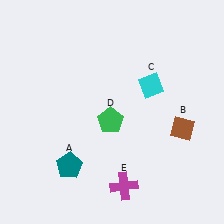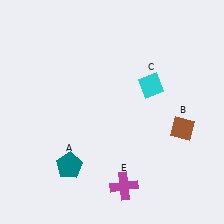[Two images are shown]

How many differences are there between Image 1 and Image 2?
There is 1 difference between the two images.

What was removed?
The green pentagon (D) was removed in Image 2.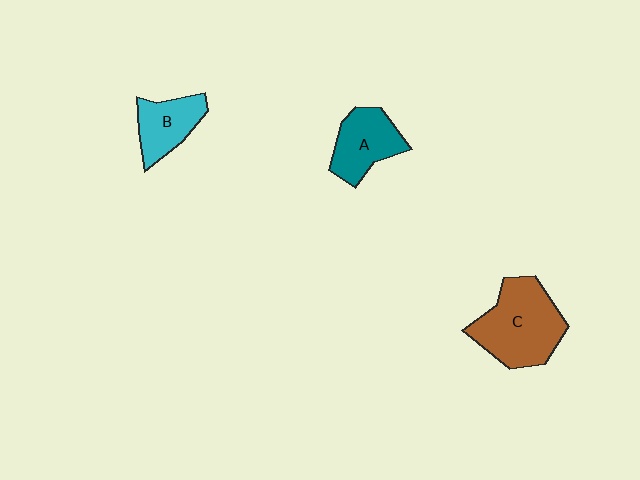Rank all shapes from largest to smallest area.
From largest to smallest: C (brown), A (teal), B (cyan).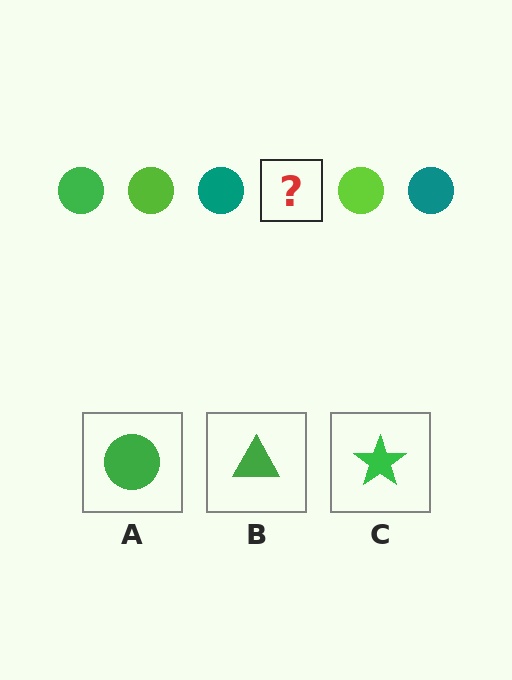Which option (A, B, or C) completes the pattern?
A.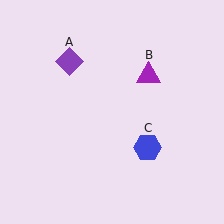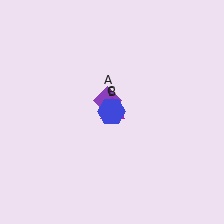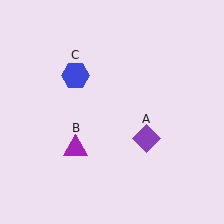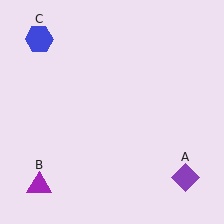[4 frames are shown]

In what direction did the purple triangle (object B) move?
The purple triangle (object B) moved down and to the left.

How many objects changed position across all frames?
3 objects changed position: purple diamond (object A), purple triangle (object B), blue hexagon (object C).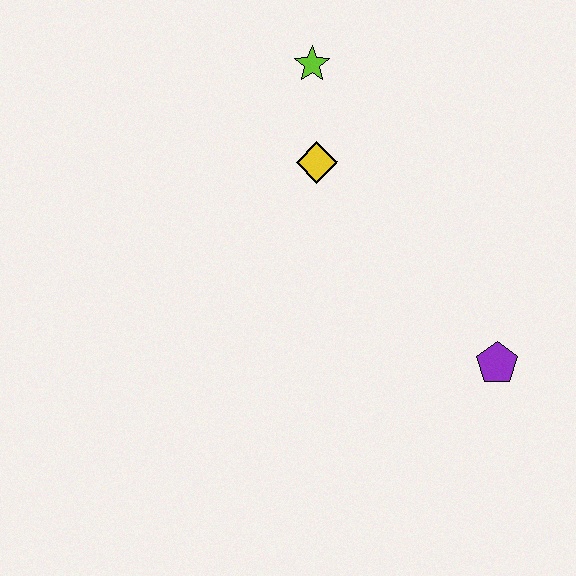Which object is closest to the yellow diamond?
The lime star is closest to the yellow diamond.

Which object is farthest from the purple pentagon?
The lime star is farthest from the purple pentagon.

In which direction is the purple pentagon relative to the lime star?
The purple pentagon is below the lime star.